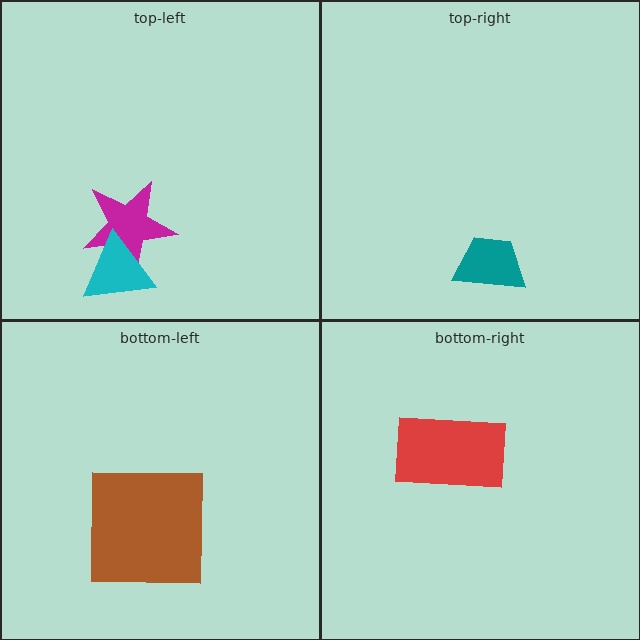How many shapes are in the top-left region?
2.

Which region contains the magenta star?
The top-left region.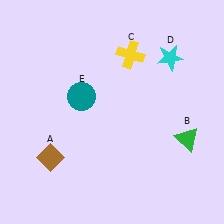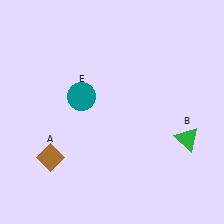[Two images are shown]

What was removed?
The yellow cross (C), the cyan star (D) were removed in Image 2.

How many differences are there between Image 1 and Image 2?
There are 2 differences between the two images.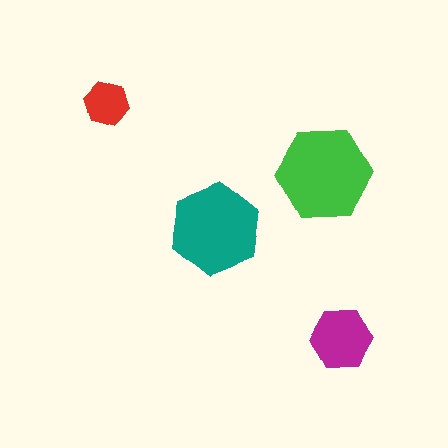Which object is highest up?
The red hexagon is topmost.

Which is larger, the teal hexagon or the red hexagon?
The teal one.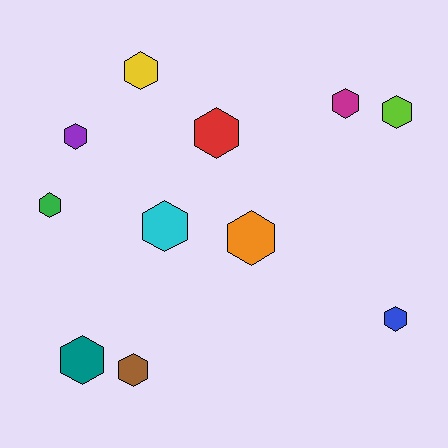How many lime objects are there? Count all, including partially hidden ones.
There is 1 lime object.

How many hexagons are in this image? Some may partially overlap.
There are 11 hexagons.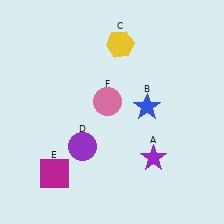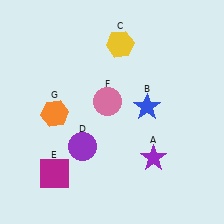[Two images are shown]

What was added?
An orange hexagon (G) was added in Image 2.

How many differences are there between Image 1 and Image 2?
There is 1 difference between the two images.